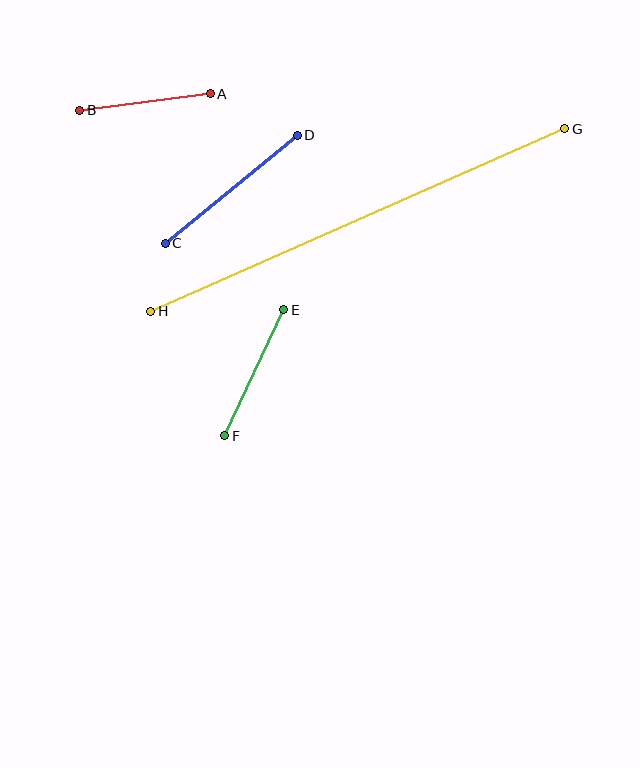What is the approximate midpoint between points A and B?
The midpoint is at approximately (145, 102) pixels.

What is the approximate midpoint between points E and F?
The midpoint is at approximately (254, 373) pixels.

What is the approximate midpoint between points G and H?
The midpoint is at approximately (358, 220) pixels.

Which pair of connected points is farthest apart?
Points G and H are farthest apart.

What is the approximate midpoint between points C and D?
The midpoint is at approximately (231, 189) pixels.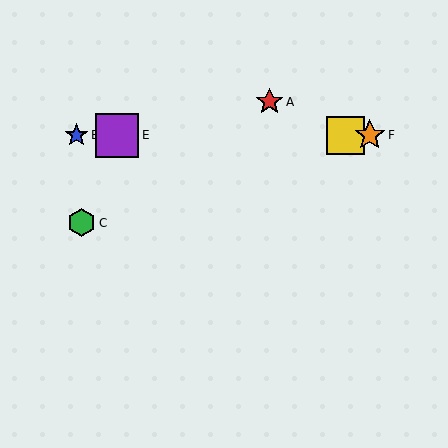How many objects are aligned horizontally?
4 objects (B, D, E, F) are aligned horizontally.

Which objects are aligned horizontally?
Objects B, D, E, F are aligned horizontally.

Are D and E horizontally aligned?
Yes, both are at y≈135.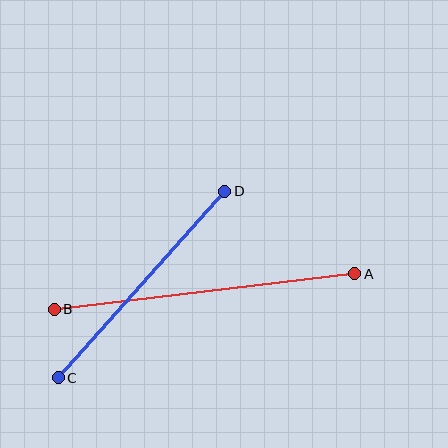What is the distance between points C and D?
The distance is approximately 250 pixels.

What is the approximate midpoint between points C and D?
The midpoint is at approximately (142, 285) pixels.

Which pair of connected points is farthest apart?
Points A and B are farthest apart.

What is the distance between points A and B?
The distance is approximately 302 pixels.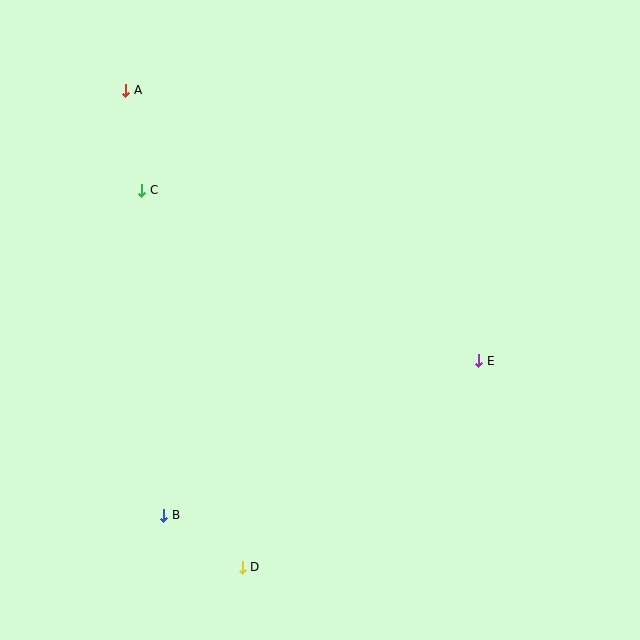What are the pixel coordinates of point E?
Point E is at (479, 361).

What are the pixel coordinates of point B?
Point B is at (164, 515).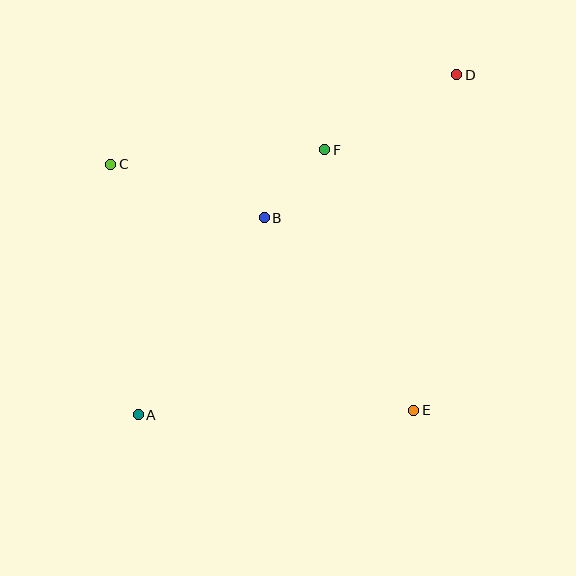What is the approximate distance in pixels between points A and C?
The distance between A and C is approximately 252 pixels.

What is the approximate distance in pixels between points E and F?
The distance between E and F is approximately 275 pixels.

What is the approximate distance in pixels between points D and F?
The distance between D and F is approximately 152 pixels.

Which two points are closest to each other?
Points B and F are closest to each other.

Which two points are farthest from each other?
Points A and D are farthest from each other.